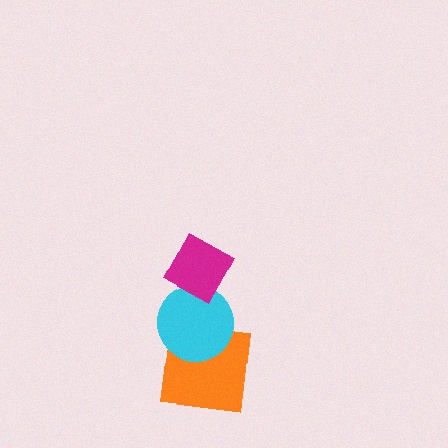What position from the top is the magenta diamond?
The magenta diamond is 1st from the top.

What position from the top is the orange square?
The orange square is 3rd from the top.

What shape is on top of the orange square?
The cyan circle is on top of the orange square.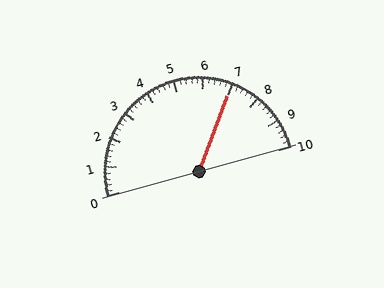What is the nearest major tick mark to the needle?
The nearest major tick mark is 7.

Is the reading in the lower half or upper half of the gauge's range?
The reading is in the upper half of the range (0 to 10).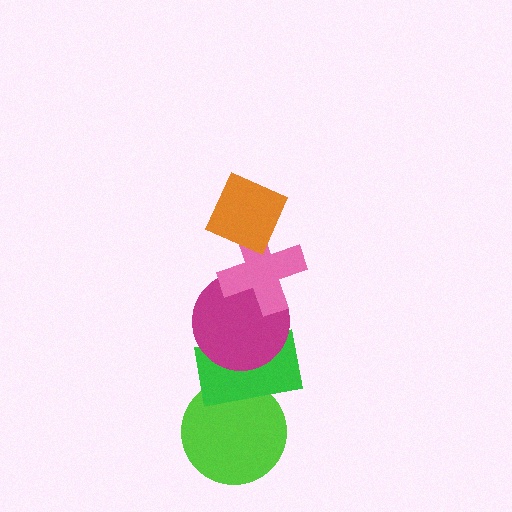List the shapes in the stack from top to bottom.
From top to bottom: the orange diamond, the pink cross, the magenta circle, the green rectangle, the lime circle.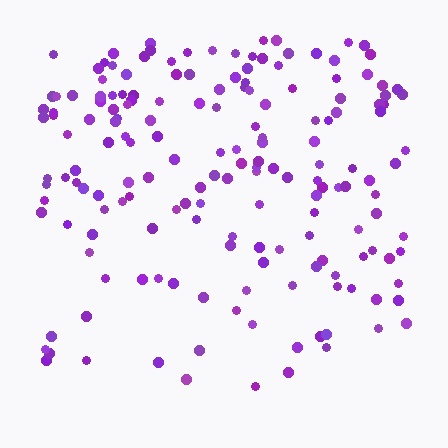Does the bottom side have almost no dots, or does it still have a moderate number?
Still a moderate number, just noticeably fewer than the top.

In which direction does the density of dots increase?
From bottom to top, with the top side densest.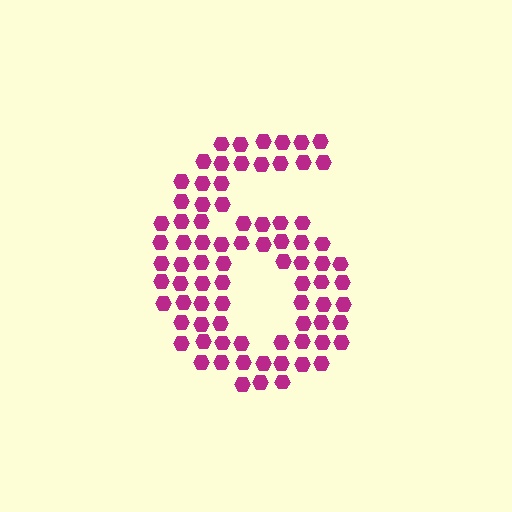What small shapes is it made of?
It is made of small hexagons.